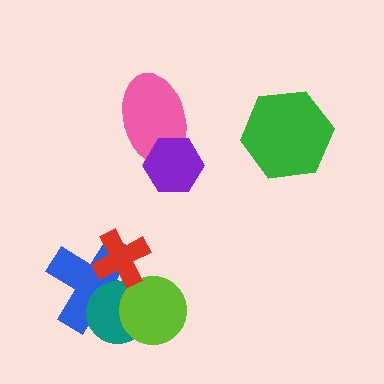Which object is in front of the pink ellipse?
The purple hexagon is in front of the pink ellipse.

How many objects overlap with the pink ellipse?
1 object overlaps with the pink ellipse.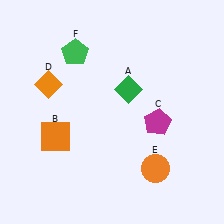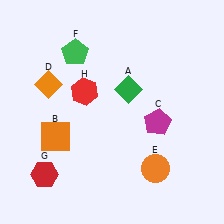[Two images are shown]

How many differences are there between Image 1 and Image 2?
There are 2 differences between the two images.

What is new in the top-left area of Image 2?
A red hexagon (H) was added in the top-left area of Image 2.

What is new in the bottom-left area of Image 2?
A red hexagon (G) was added in the bottom-left area of Image 2.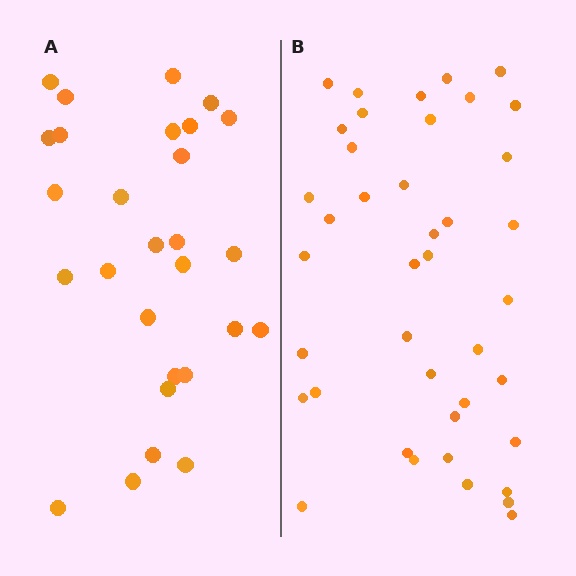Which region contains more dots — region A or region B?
Region B (the right region) has more dots.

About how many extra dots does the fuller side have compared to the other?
Region B has approximately 15 more dots than region A.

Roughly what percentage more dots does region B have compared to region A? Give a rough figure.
About 45% more.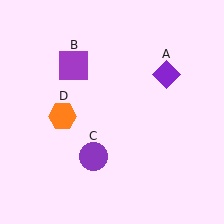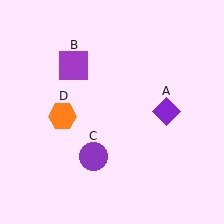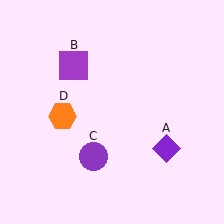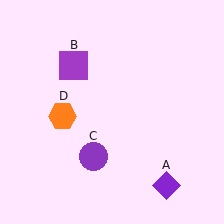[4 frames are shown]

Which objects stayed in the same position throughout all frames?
Purple square (object B) and purple circle (object C) and orange hexagon (object D) remained stationary.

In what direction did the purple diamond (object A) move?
The purple diamond (object A) moved down.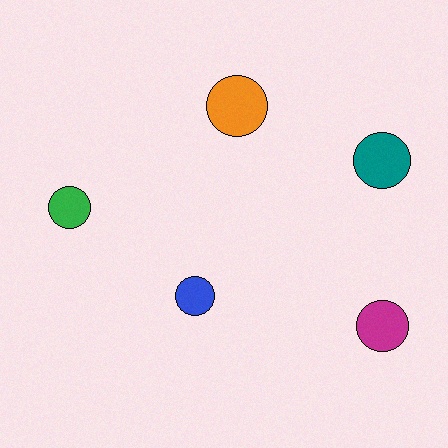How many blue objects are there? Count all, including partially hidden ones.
There is 1 blue object.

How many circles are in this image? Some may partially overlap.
There are 5 circles.